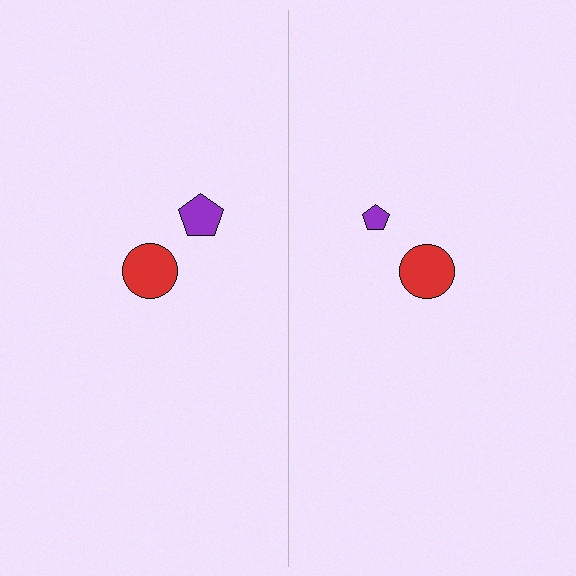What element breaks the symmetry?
The purple pentagon on the right side has a different size than its mirror counterpart.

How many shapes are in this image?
There are 4 shapes in this image.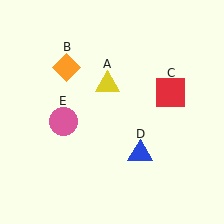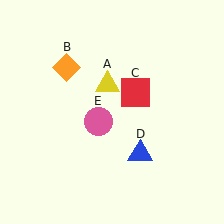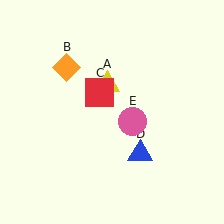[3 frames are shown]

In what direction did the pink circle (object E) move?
The pink circle (object E) moved right.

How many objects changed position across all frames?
2 objects changed position: red square (object C), pink circle (object E).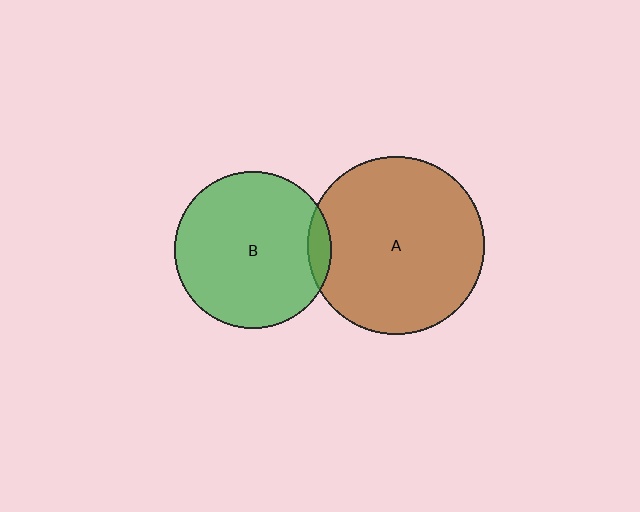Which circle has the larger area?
Circle A (brown).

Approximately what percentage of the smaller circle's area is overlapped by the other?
Approximately 5%.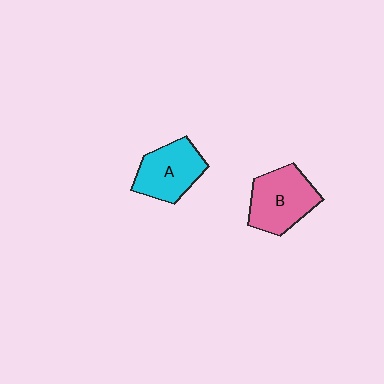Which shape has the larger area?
Shape B (pink).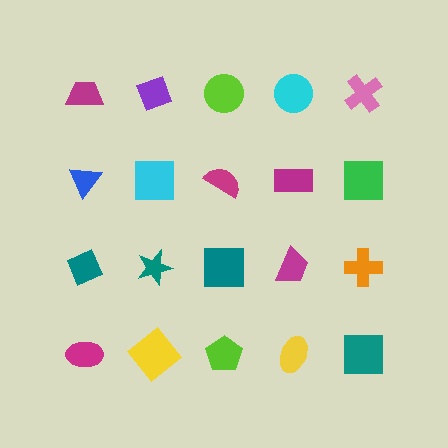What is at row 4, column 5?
A teal square.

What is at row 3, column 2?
A teal star.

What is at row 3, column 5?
An orange cross.